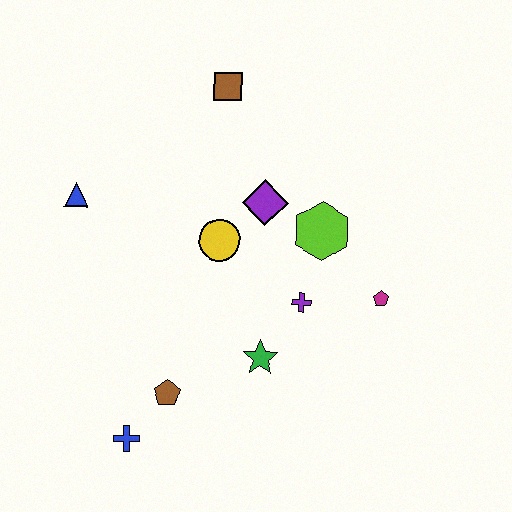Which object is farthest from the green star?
The brown square is farthest from the green star.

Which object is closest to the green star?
The purple cross is closest to the green star.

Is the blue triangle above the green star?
Yes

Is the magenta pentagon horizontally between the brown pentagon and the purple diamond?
No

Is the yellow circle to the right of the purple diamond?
No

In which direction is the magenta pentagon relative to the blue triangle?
The magenta pentagon is to the right of the blue triangle.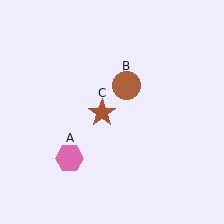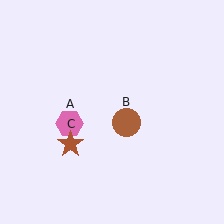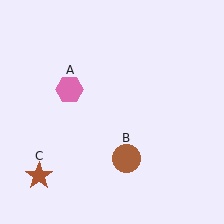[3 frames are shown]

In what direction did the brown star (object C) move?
The brown star (object C) moved down and to the left.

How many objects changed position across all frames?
3 objects changed position: pink hexagon (object A), brown circle (object B), brown star (object C).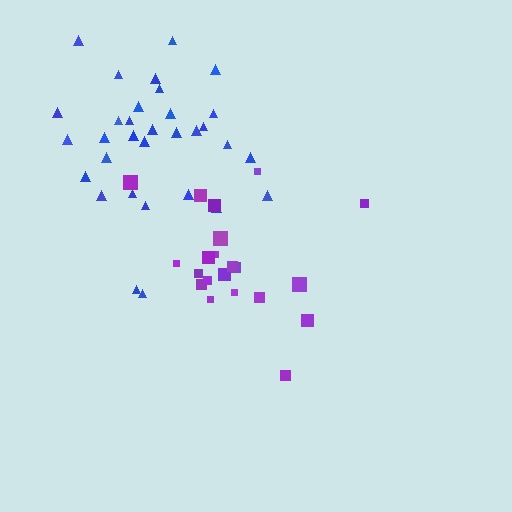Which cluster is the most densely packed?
Purple.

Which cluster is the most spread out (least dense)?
Blue.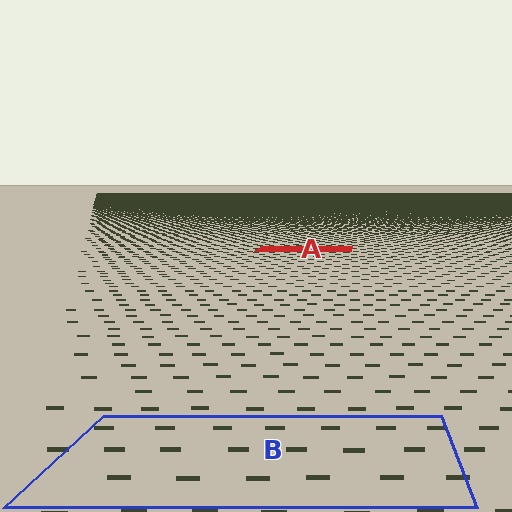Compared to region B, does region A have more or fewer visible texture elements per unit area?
Region A has more texture elements per unit area — they are packed more densely because it is farther away.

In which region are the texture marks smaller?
The texture marks are smaller in region A, because it is farther away.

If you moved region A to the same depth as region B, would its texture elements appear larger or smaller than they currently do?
They would appear larger. At a closer depth, the same texture elements are projected at a bigger on-screen size.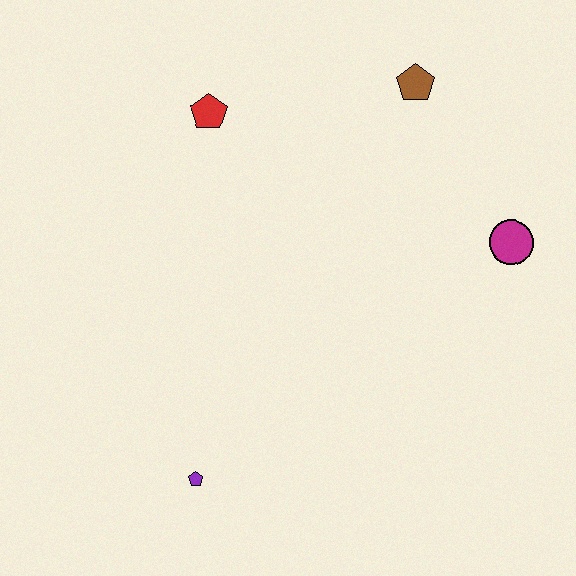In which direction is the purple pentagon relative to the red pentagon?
The purple pentagon is below the red pentagon.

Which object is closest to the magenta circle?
The brown pentagon is closest to the magenta circle.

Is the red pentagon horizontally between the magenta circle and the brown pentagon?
No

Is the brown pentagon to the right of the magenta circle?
No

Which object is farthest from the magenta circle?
The purple pentagon is farthest from the magenta circle.